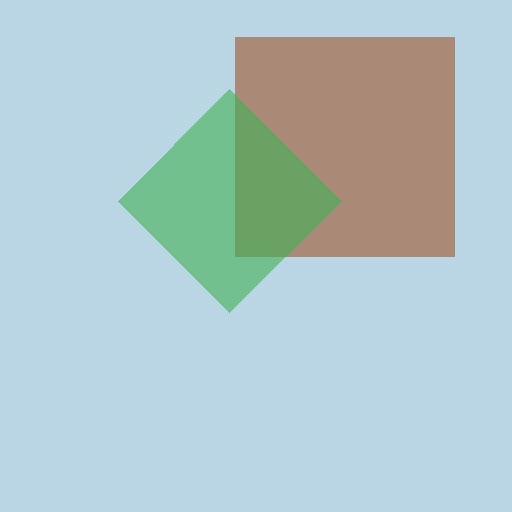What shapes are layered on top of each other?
The layered shapes are: a brown square, a green diamond.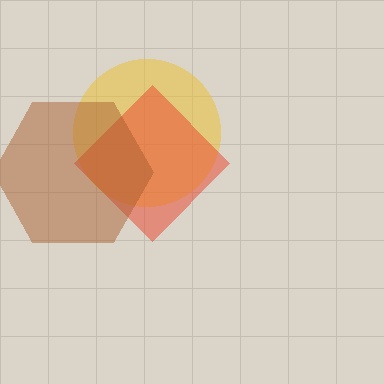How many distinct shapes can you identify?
There are 3 distinct shapes: a yellow circle, a red diamond, a brown hexagon.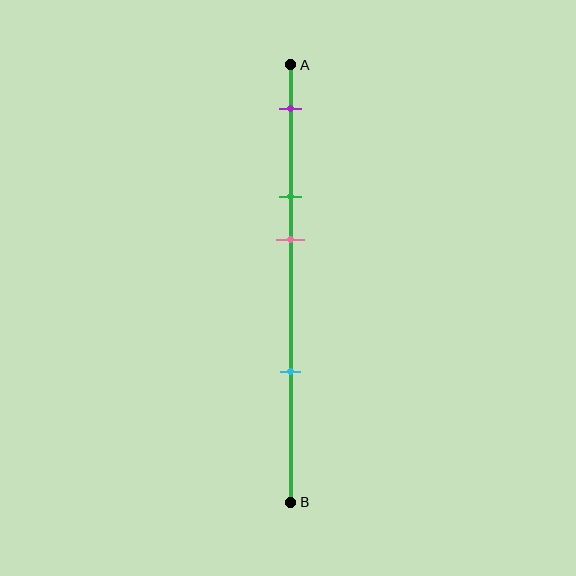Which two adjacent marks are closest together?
The green and pink marks are the closest adjacent pair.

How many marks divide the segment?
There are 4 marks dividing the segment.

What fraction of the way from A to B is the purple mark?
The purple mark is approximately 10% (0.1) of the way from A to B.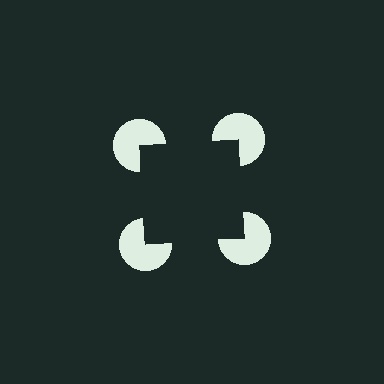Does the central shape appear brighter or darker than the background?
It typically appears slightly darker than the background, even though no actual brightness change is drawn.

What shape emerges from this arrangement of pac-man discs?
An illusory square — its edges are inferred from the aligned wedge cuts in the pac-man discs, not physically drawn.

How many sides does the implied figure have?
4 sides.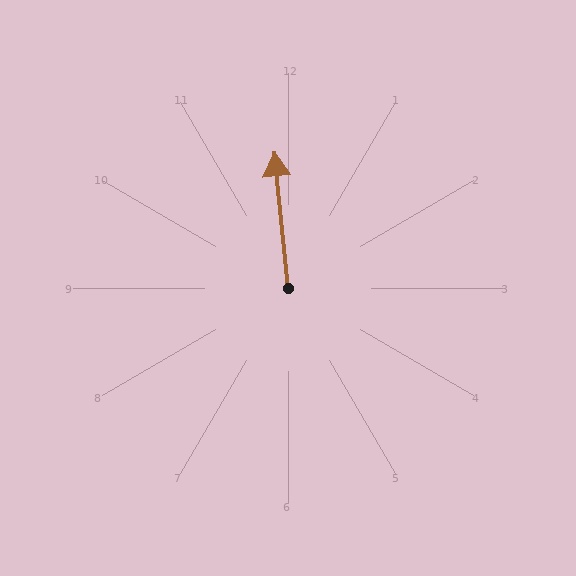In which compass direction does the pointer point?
North.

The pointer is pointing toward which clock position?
Roughly 12 o'clock.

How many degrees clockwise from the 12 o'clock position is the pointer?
Approximately 354 degrees.